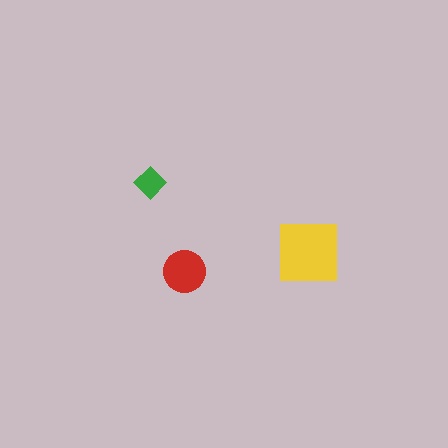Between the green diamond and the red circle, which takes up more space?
The red circle.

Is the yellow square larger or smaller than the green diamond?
Larger.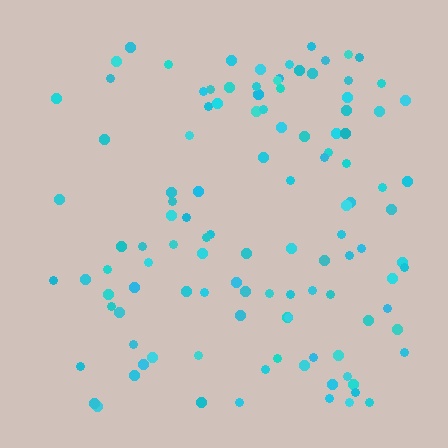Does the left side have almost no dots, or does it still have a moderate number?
Still a moderate number, just noticeably fewer than the right.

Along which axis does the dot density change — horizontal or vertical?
Horizontal.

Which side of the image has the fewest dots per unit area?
The left.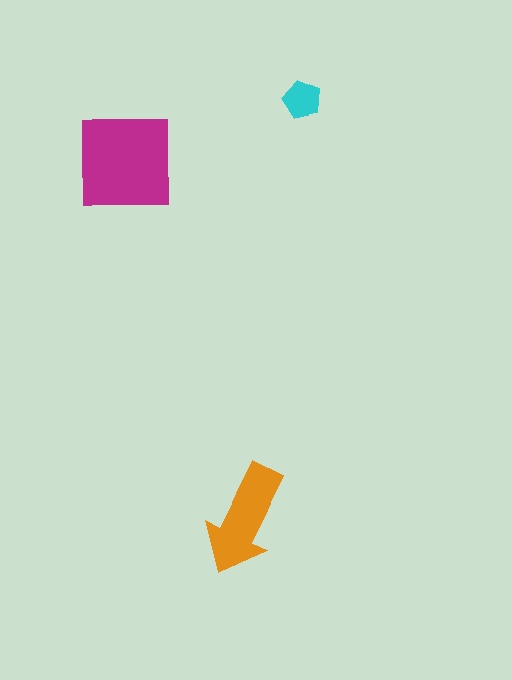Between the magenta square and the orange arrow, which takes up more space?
The magenta square.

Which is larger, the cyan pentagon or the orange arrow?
The orange arrow.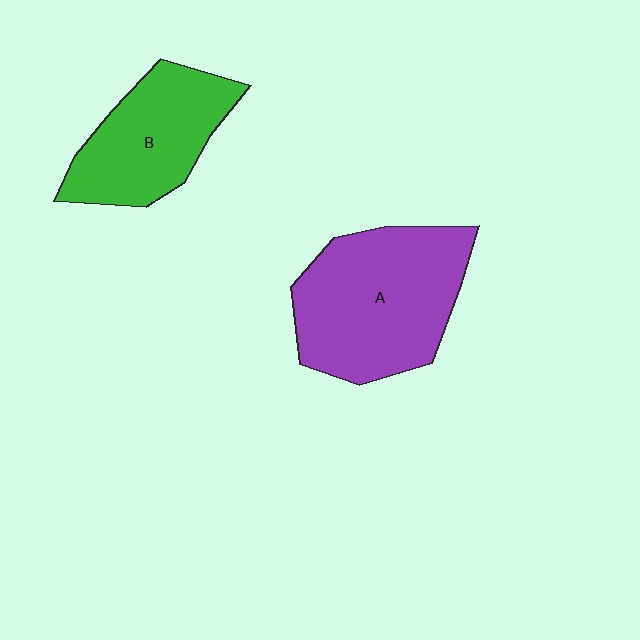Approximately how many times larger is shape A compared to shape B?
Approximately 1.4 times.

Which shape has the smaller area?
Shape B (green).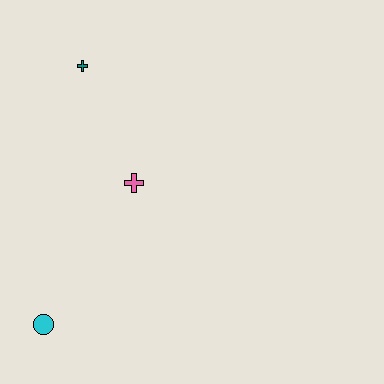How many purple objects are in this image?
There are no purple objects.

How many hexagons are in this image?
There are no hexagons.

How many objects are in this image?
There are 3 objects.